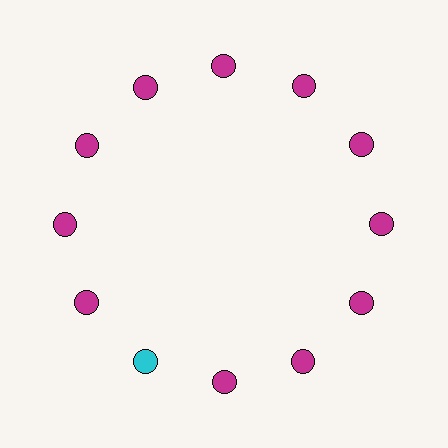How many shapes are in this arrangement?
There are 12 shapes arranged in a ring pattern.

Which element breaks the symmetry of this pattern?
The cyan circle at roughly the 7 o'clock position breaks the symmetry. All other shapes are magenta circles.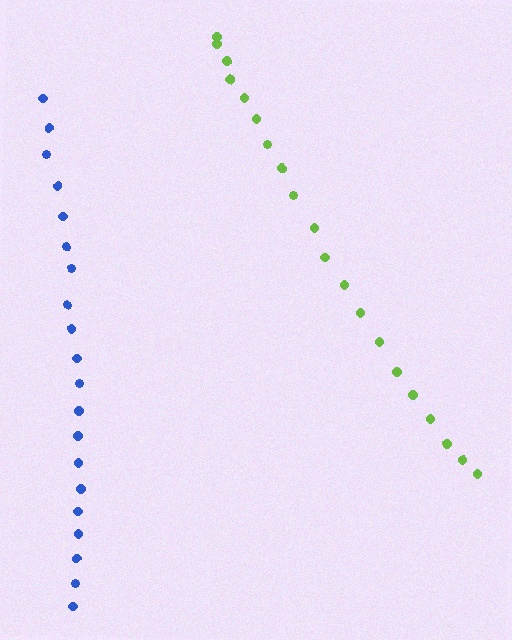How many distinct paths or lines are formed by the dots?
There are 2 distinct paths.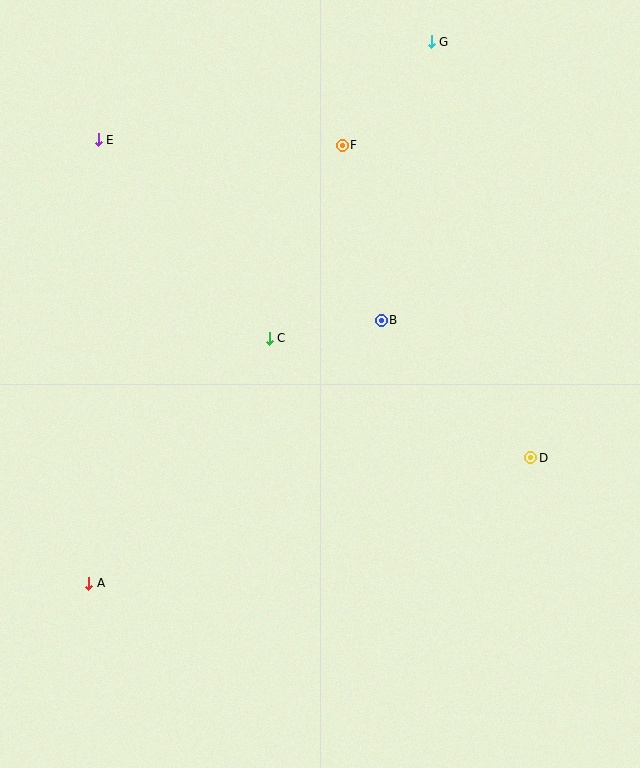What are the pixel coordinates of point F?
Point F is at (342, 145).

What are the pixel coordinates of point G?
Point G is at (431, 42).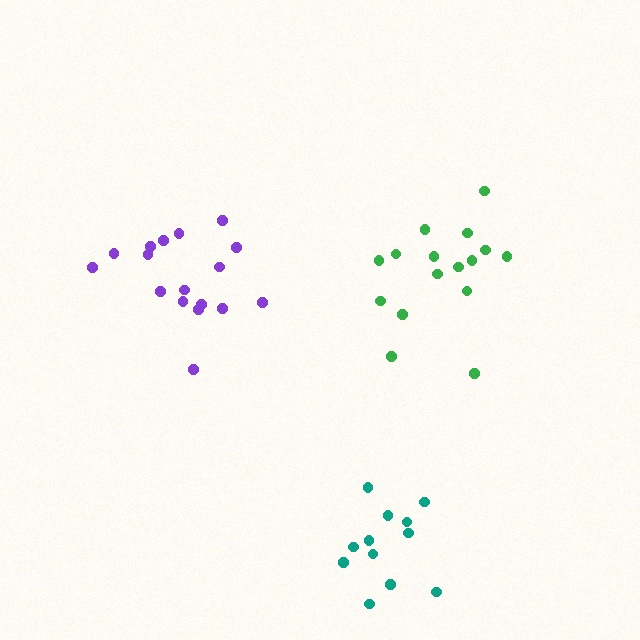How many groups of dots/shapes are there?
There are 3 groups.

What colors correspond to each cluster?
The clusters are colored: purple, green, teal.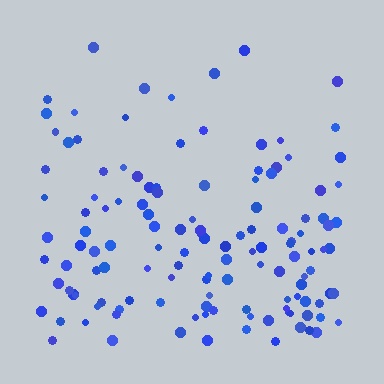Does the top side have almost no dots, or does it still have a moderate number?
Still a moderate number, just noticeably fewer than the bottom.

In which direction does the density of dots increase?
From top to bottom, with the bottom side densest.